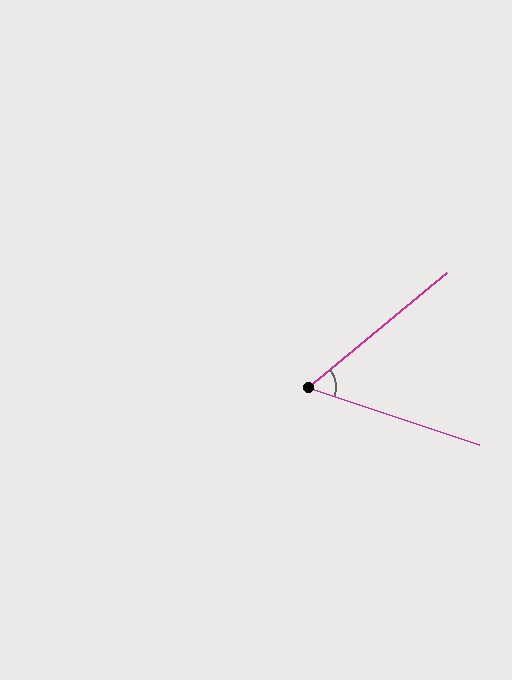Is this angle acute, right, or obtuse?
It is acute.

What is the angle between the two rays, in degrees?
Approximately 58 degrees.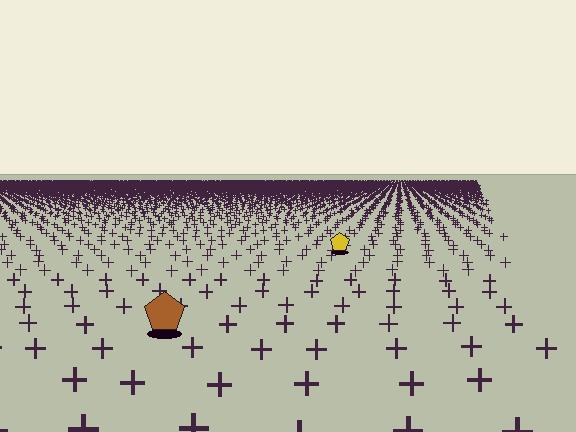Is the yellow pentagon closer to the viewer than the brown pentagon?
No. The brown pentagon is closer — you can tell from the texture gradient: the ground texture is coarser near it.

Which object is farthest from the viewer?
The yellow pentagon is farthest from the viewer. It appears smaller and the ground texture around it is denser.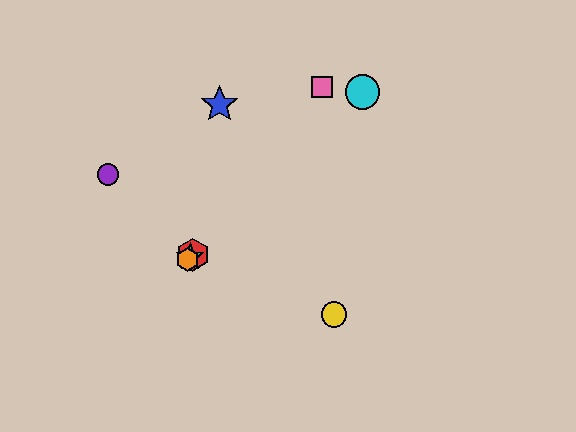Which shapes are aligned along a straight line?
The red hexagon, the green star, the orange hexagon, the cyan circle are aligned along a straight line.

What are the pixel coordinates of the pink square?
The pink square is at (322, 87).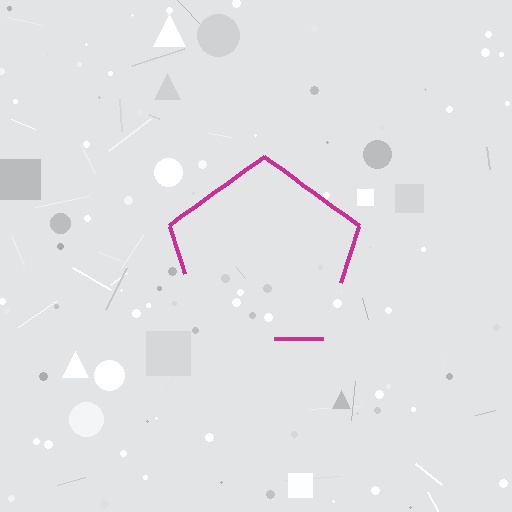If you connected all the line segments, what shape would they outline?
They would outline a pentagon.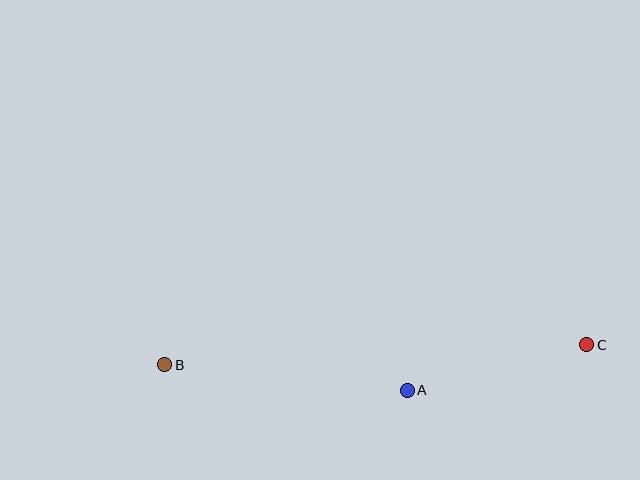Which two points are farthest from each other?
Points B and C are farthest from each other.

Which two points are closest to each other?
Points A and C are closest to each other.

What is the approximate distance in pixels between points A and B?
The distance between A and B is approximately 244 pixels.